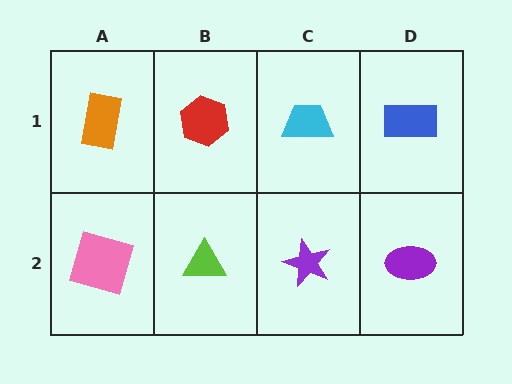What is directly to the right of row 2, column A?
A lime triangle.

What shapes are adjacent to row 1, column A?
A pink square (row 2, column A), a red hexagon (row 1, column B).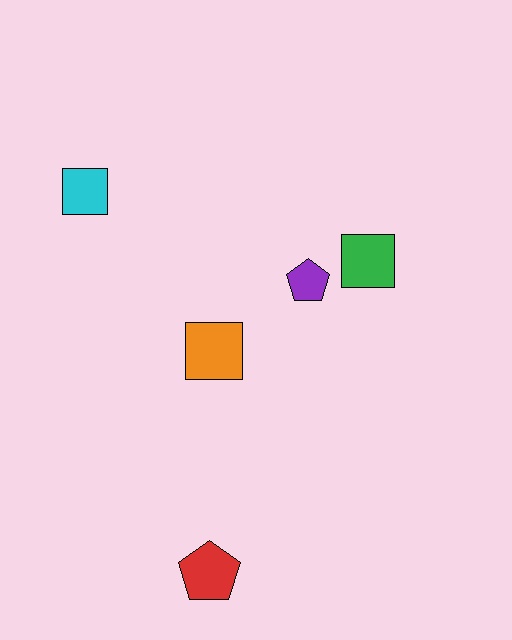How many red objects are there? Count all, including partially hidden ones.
There is 1 red object.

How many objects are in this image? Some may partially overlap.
There are 5 objects.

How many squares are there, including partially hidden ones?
There are 3 squares.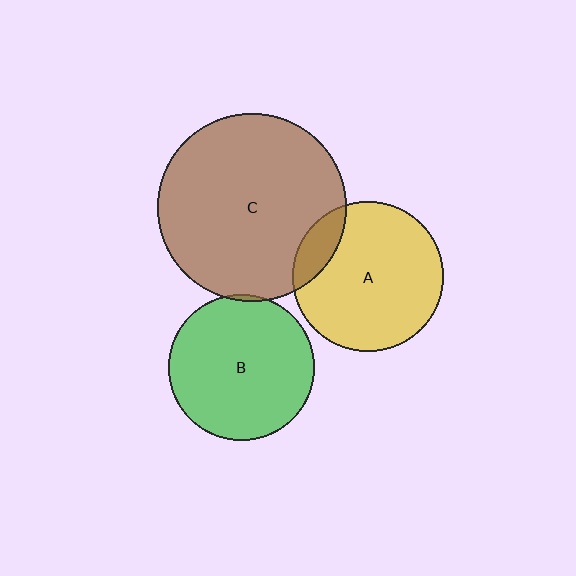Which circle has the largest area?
Circle C (brown).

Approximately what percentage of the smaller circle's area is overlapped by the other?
Approximately 15%.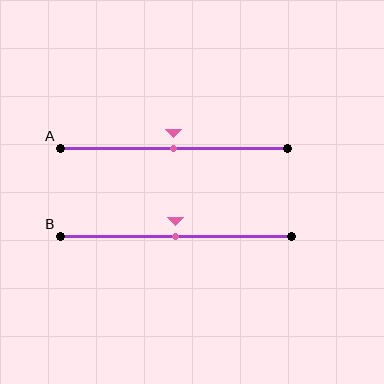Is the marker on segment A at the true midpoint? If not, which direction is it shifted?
Yes, the marker on segment A is at the true midpoint.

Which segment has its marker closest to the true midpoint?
Segment A has its marker closest to the true midpoint.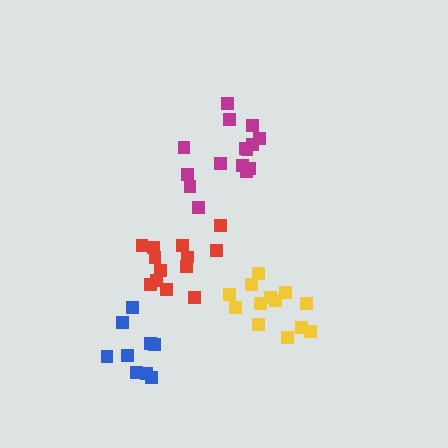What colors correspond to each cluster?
The clusters are colored: blue, red, magenta, yellow.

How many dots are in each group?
Group 1: 9 dots, Group 2: 13 dots, Group 3: 15 dots, Group 4: 13 dots (50 total).